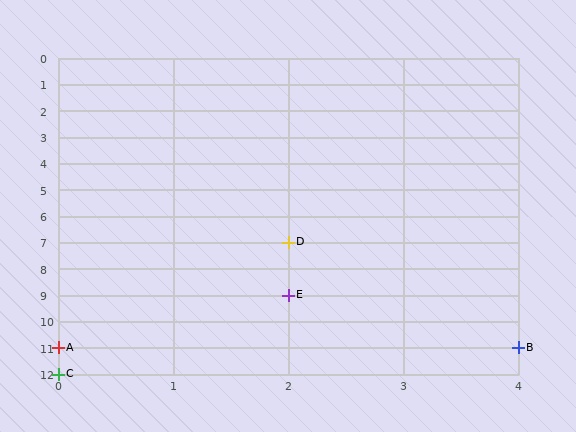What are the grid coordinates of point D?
Point D is at grid coordinates (2, 7).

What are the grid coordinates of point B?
Point B is at grid coordinates (4, 11).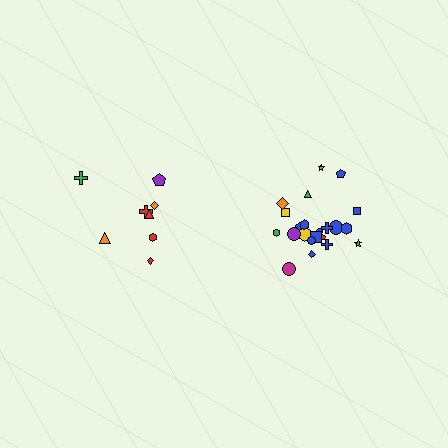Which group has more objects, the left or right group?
The right group.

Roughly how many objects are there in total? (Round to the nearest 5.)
Roughly 30 objects in total.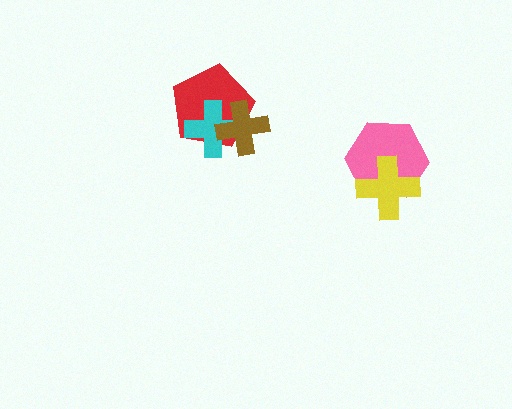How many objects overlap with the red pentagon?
2 objects overlap with the red pentagon.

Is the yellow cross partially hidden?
No, no other shape covers it.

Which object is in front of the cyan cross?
The brown cross is in front of the cyan cross.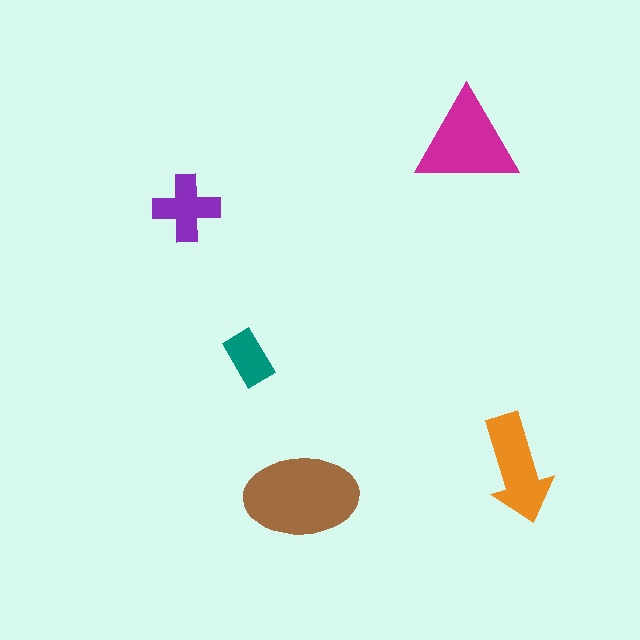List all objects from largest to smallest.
The brown ellipse, the magenta triangle, the orange arrow, the purple cross, the teal rectangle.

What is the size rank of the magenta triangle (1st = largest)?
2nd.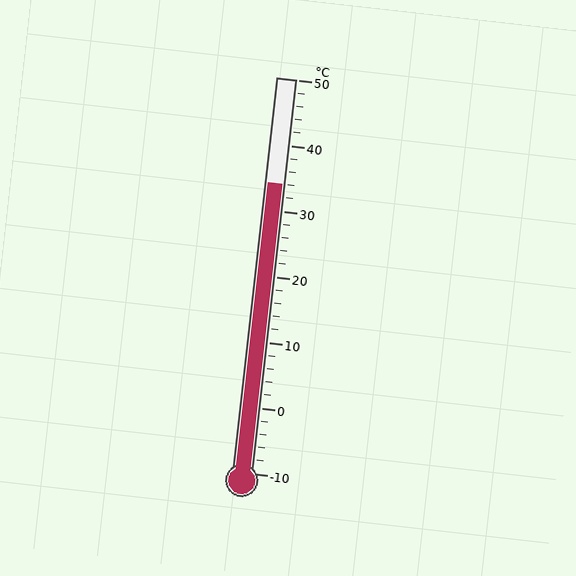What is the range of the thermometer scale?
The thermometer scale ranges from -10°C to 50°C.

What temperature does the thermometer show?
The thermometer shows approximately 34°C.